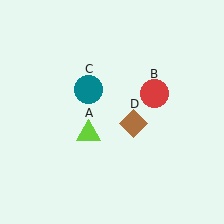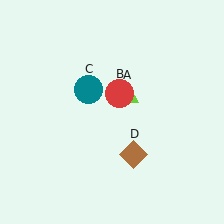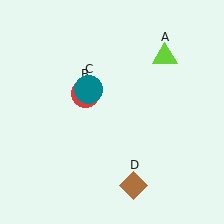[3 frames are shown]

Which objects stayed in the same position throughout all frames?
Teal circle (object C) remained stationary.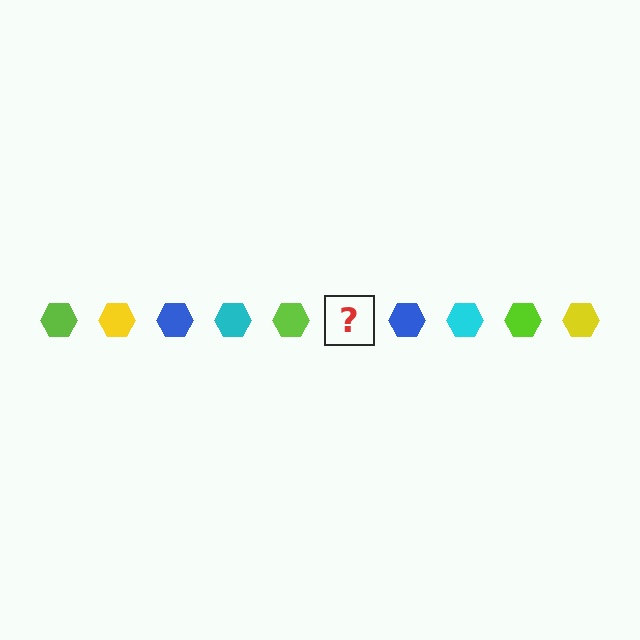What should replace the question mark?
The question mark should be replaced with a yellow hexagon.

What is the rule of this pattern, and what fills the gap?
The rule is that the pattern cycles through lime, yellow, blue, cyan hexagons. The gap should be filled with a yellow hexagon.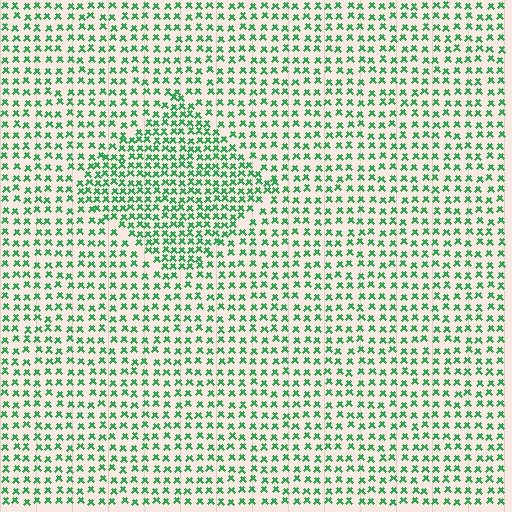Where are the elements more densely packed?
The elements are more densely packed inside the diamond boundary.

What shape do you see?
I see a diamond.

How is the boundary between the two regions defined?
The boundary is defined by a change in element density (approximately 1.6x ratio). All elements are the same color, size, and shape.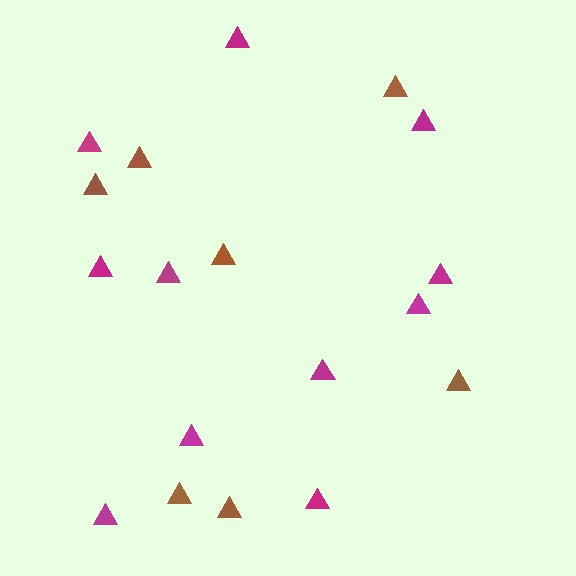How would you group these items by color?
There are 2 groups: one group of brown triangles (7) and one group of magenta triangles (11).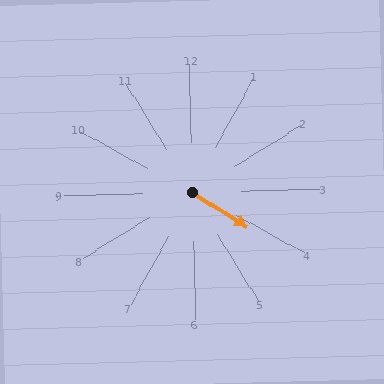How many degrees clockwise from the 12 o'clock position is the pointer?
Approximately 124 degrees.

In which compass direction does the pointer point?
Southeast.